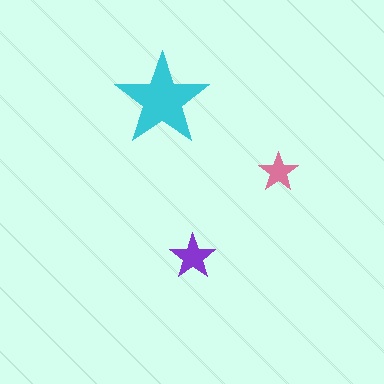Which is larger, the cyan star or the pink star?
The cyan one.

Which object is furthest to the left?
The cyan star is leftmost.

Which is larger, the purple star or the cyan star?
The cyan one.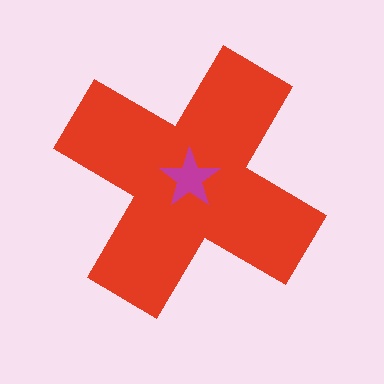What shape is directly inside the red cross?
The magenta star.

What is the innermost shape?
The magenta star.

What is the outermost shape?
The red cross.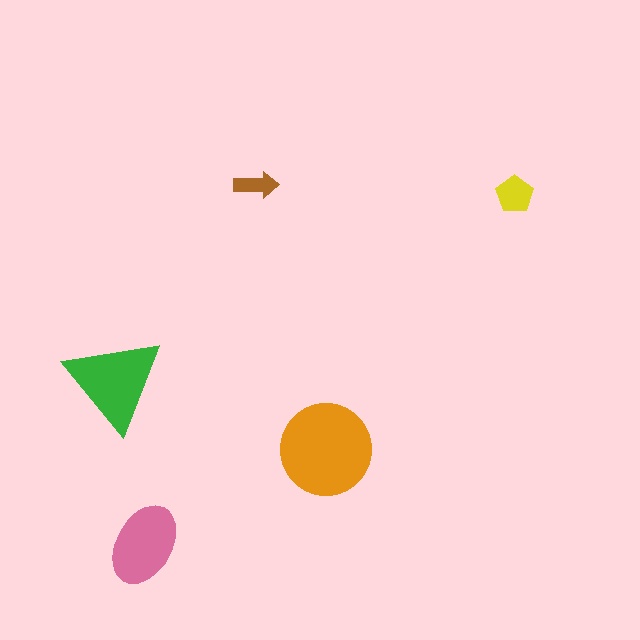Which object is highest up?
The brown arrow is topmost.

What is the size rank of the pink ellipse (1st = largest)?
3rd.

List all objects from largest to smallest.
The orange circle, the green triangle, the pink ellipse, the yellow pentagon, the brown arrow.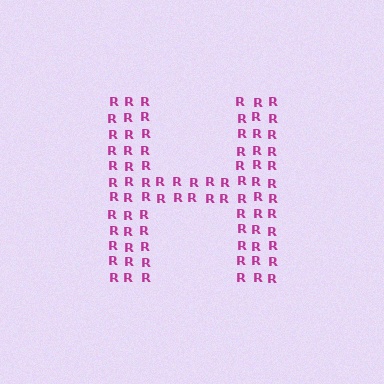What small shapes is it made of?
It is made of small letter R's.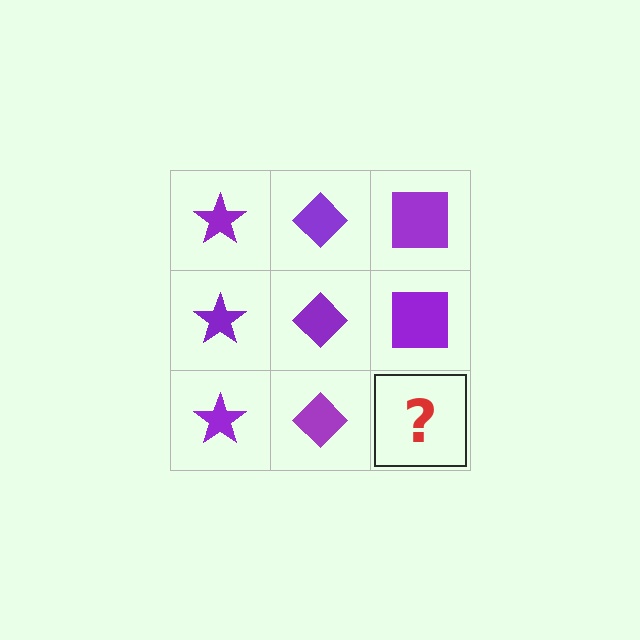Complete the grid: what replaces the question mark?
The question mark should be replaced with a purple square.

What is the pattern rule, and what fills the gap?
The rule is that each column has a consistent shape. The gap should be filled with a purple square.